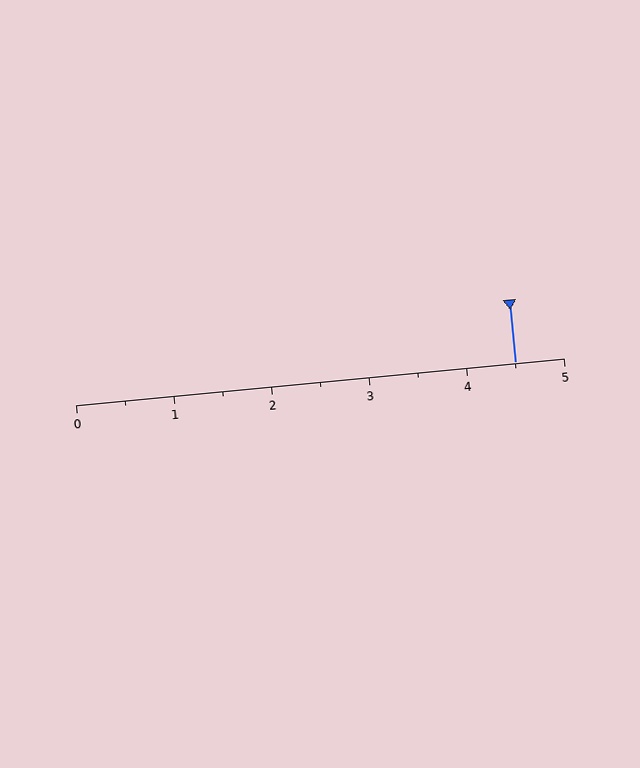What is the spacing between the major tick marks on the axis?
The major ticks are spaced 1 apart.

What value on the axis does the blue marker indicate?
The marker indicates approximately 4.5.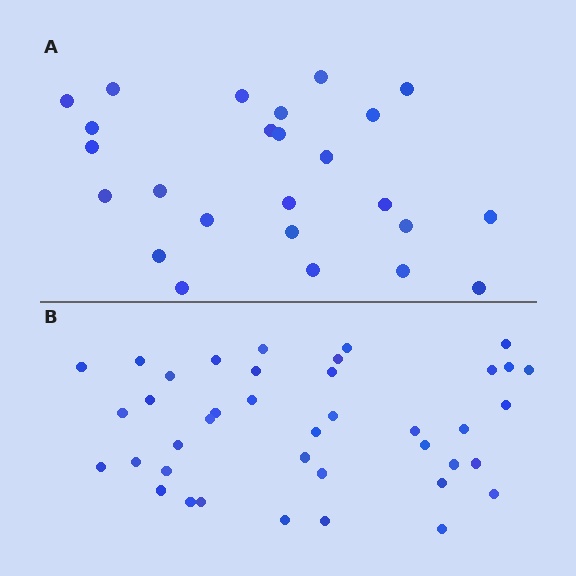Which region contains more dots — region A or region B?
Region B (the bottom region) has more dots.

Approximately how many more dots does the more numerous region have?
Region B has approximately 15 more dots than region A.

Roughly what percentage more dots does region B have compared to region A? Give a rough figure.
About 60% more.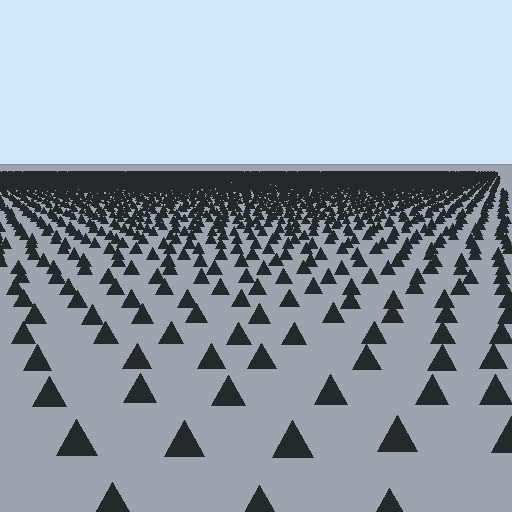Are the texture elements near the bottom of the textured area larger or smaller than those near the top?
Larger. Near the bottom, elements are closer to the viewer and appear at a bigger on-screen size.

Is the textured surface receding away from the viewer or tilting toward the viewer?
The surface is receding away from the viewer. Texture elements get smaller and denser toward the top.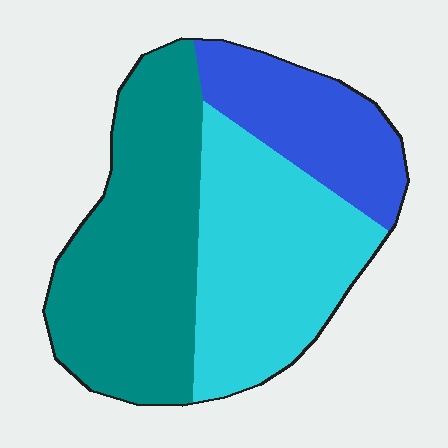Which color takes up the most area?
Teal, at roughly 40%.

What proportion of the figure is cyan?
Cyan takes up between a third and a half of the figure.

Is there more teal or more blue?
Teal.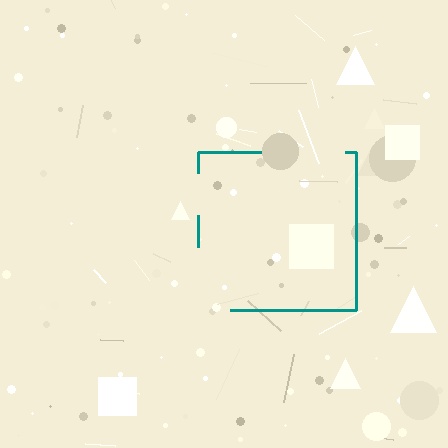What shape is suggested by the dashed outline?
The dashed outline suggests a square.